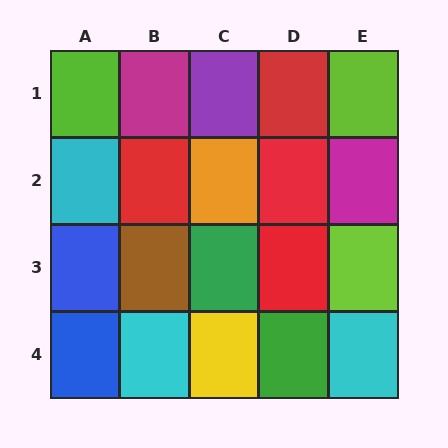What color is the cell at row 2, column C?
Orange.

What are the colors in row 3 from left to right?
Blue, brown, green, red, lime.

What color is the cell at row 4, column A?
Blue.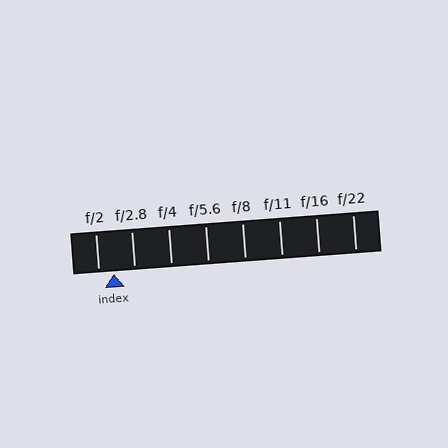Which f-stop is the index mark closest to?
The index mark is closest to f/2.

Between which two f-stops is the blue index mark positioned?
The index mark is between f/2 and f/2.8.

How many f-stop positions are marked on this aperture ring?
There are 8 f-stop positions marked.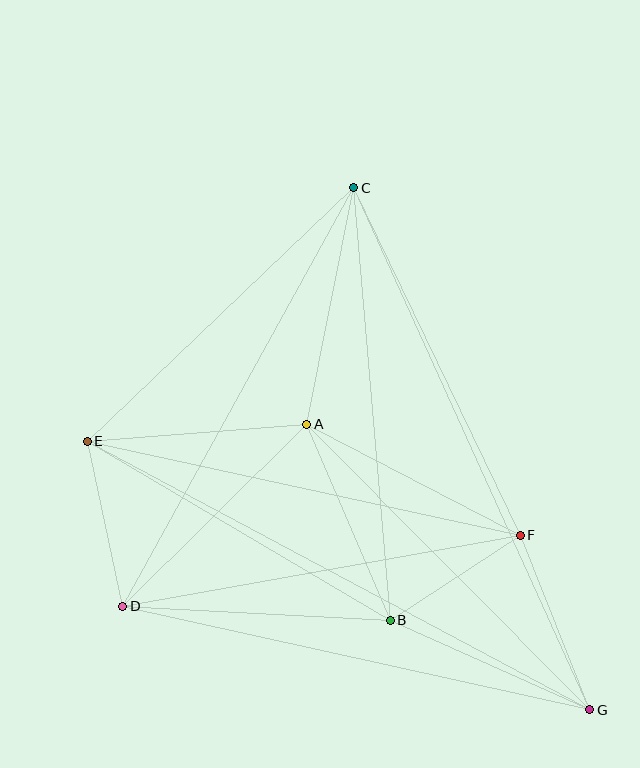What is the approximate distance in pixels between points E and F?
The distance between E and F is approximately 443 pixels.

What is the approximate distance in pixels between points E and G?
The distance between E and G is approximately 569 pixels.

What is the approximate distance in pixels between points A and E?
The distance between A and E is approximately 220 pixels.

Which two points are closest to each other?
Points B and F are closest to each other.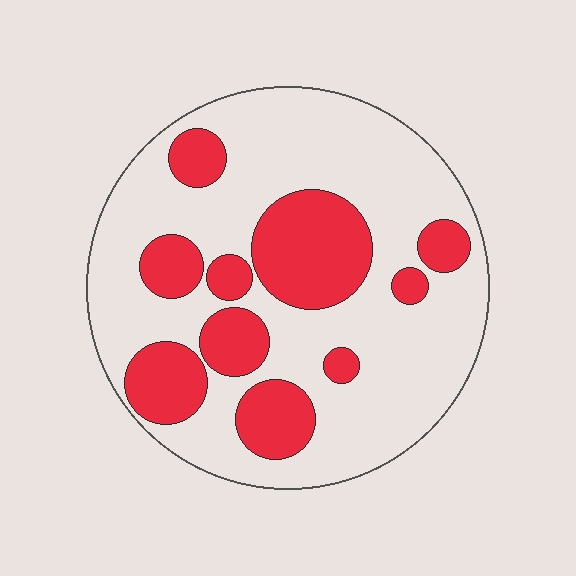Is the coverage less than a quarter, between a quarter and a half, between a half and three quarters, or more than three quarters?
Between a quarter and a half.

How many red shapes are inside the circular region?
10.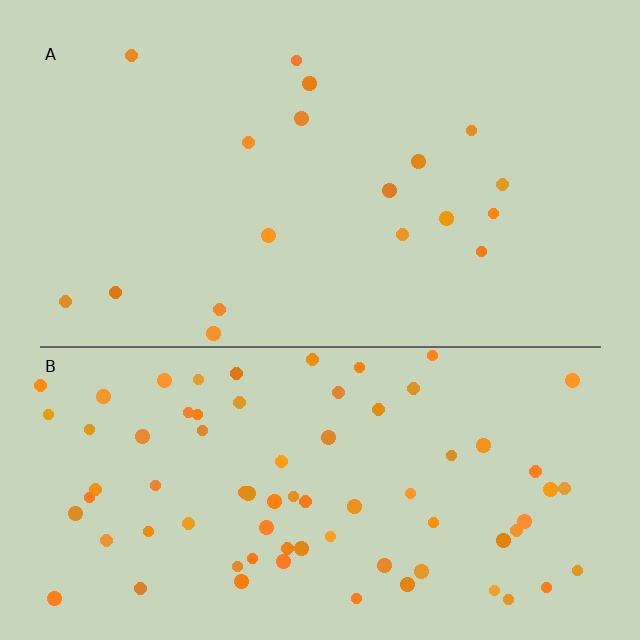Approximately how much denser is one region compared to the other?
Approximately 4.2× — region B over region A.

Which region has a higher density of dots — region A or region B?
B (the bottom).